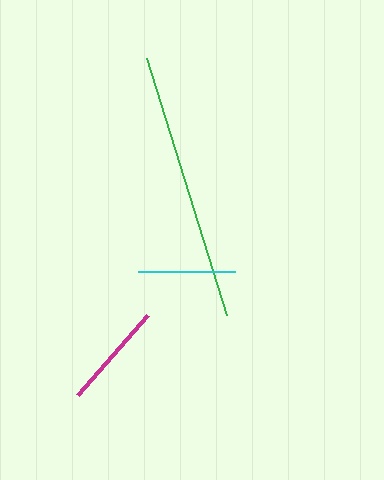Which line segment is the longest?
The green line is the longest at approximately 269 pixels.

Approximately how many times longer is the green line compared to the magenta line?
The green line is approximately 2.5 times the length of the magenta line.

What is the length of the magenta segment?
The magenta segment is approximately 106 pixels long.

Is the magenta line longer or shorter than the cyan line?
The magenta line is longer than the cyan line.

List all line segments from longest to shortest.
From longest to shortest: green, magenta, cyan.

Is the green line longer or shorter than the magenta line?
The green line is longer than the magenta line.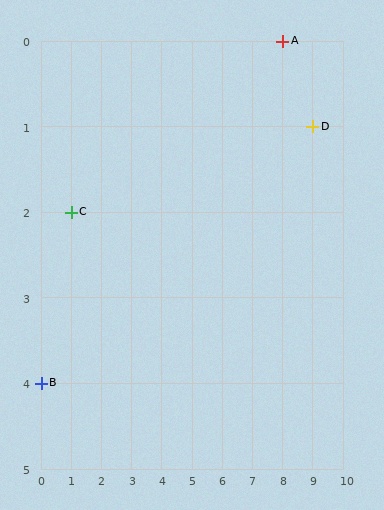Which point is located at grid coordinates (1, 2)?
Point C is at (1, 2).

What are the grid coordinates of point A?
Point A is at grid coordinates (8, 0).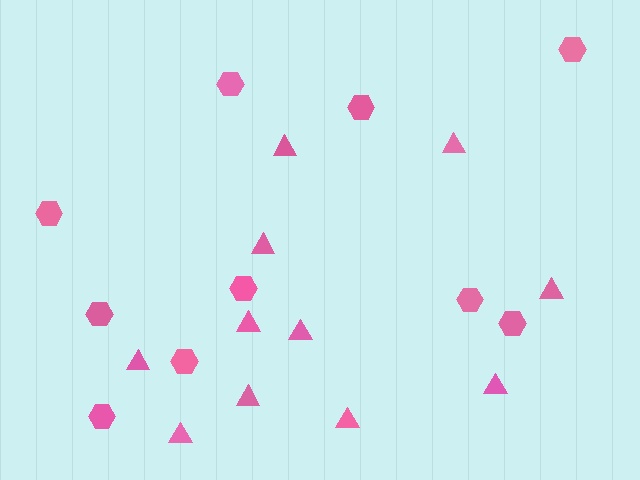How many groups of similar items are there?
There are 2 groups: one group of triangles (11) and one group of hexagons (10).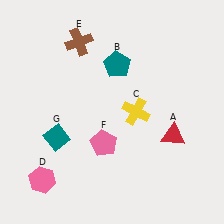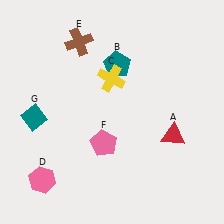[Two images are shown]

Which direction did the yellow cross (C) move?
The yellow cross (C) moved up.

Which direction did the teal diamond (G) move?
The teal diamond (G) moved left.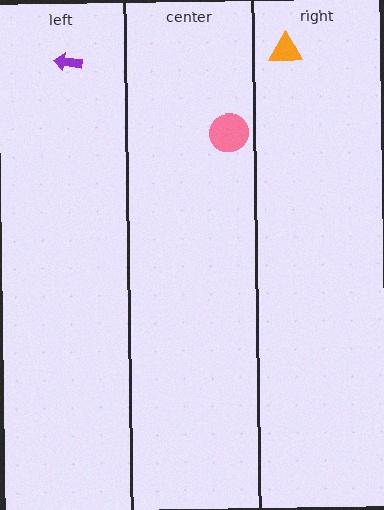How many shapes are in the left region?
1.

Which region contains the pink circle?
The center region.